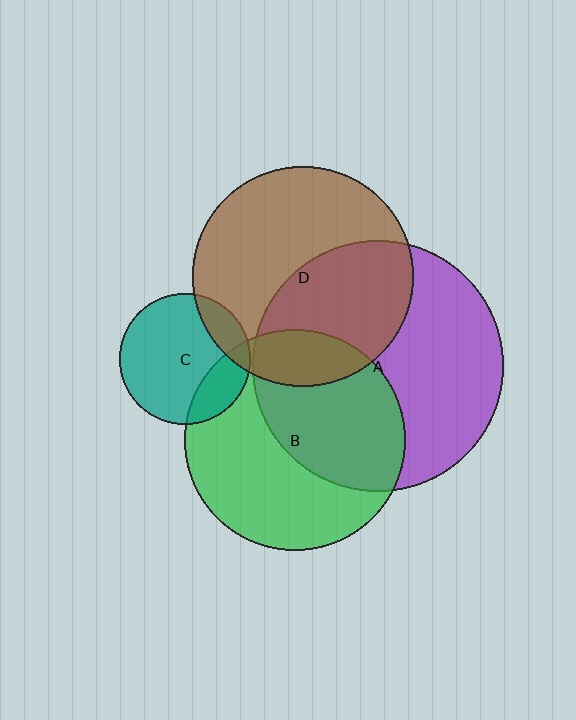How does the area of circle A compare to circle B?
Approximately 1.3 times.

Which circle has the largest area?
Circle A (purple).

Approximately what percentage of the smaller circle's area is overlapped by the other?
Approximately 20%.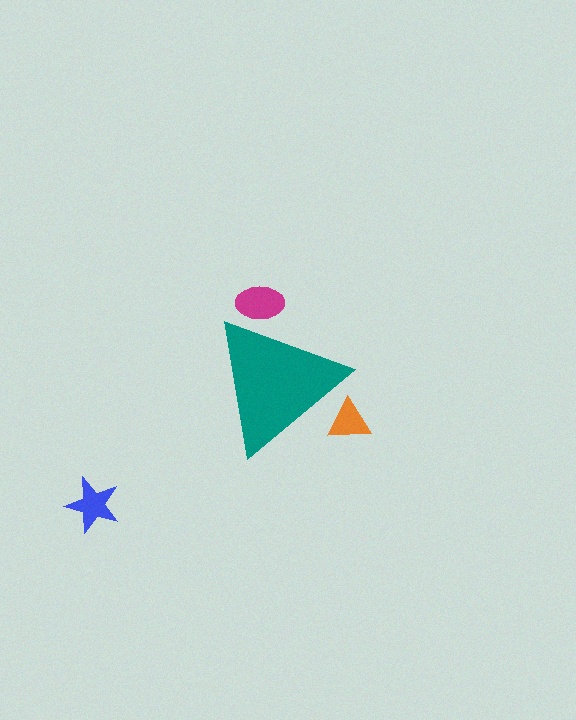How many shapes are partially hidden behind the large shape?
2 shapes are partially hidden.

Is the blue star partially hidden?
No, the blue star is fully visible.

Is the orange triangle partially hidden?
Yes, the orange triangle is partially hidden behind the teal triangle.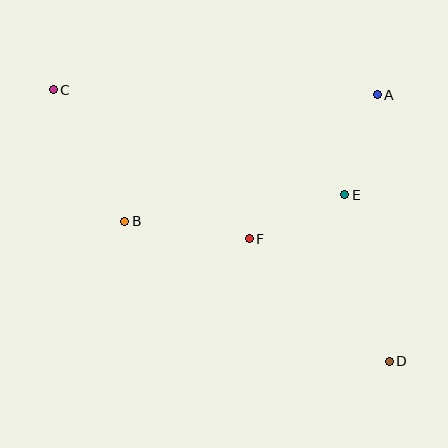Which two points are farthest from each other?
Points C and D are farthest from each other.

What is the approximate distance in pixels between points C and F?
The distance between C and F is approximately 246 pixels.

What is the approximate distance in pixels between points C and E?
The distance between C and E is approximately 310 pixels.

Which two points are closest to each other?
Points A and E are closest to each other.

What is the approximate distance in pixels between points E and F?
The distance between E and F is approximately 106 pixels.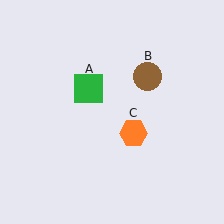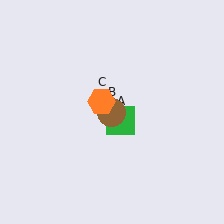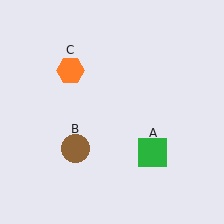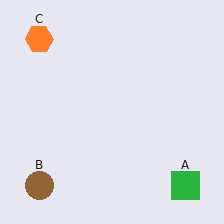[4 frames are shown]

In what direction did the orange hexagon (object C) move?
The orange hexagon (object C) moved up and to the left.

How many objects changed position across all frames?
3 objects changed position: green square (object A), brown circle (object B), orange hexagon (object C).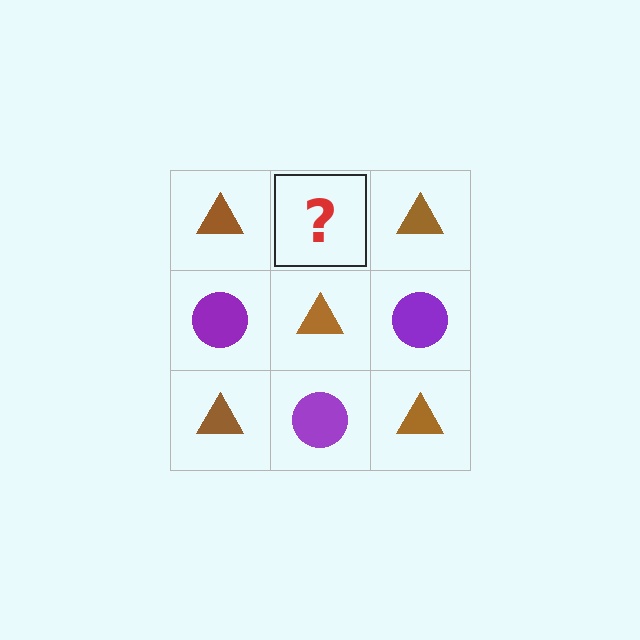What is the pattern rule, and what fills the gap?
The rule is that it alternates brown triangle and purple circle in a checkerboard pattern. The gap should be filled with a purple circle.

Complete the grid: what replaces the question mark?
The question mark should be replaced with a purple circle.